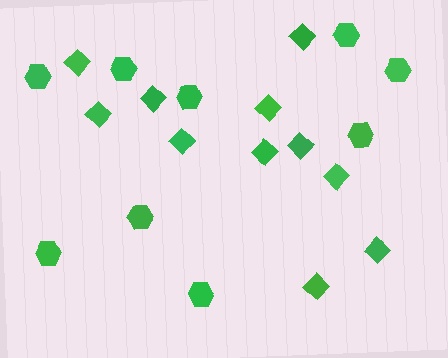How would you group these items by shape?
There are 2 groups: one group of diamonds (11) and one group of hexagons (9).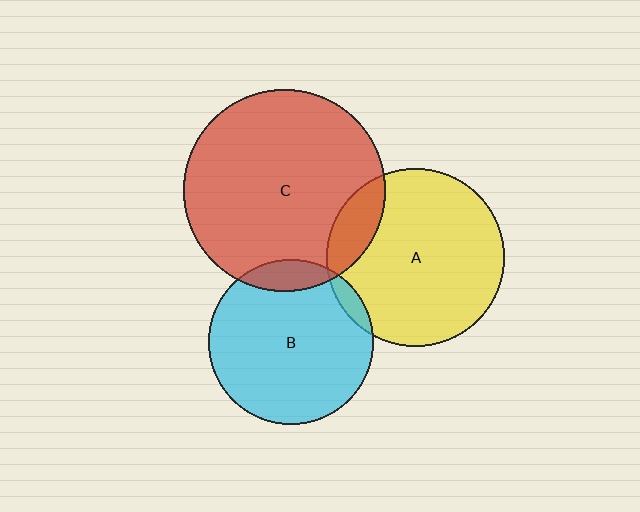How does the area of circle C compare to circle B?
Approximately 1.5 times.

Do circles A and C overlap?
Yes.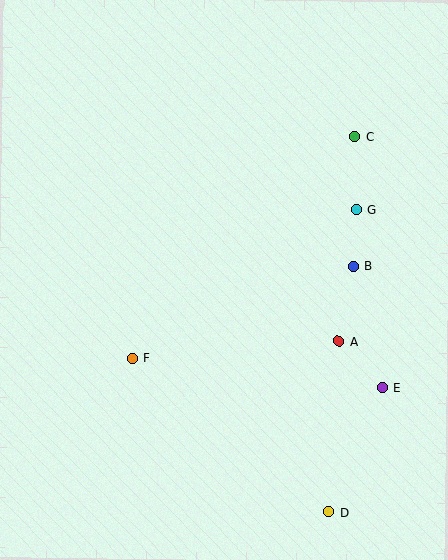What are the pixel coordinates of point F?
Point F is at (132, 358).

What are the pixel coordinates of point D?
Point D is at (329, 512).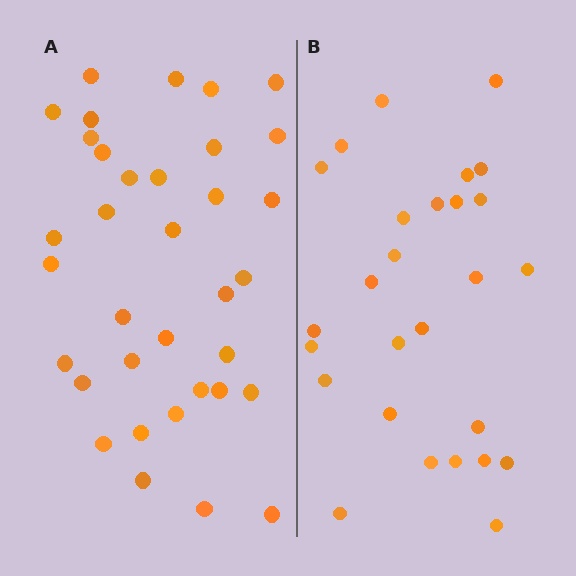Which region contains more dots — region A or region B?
Region A (the left region) has more dots.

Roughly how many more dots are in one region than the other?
Region A has roughly 8 or so more dots than region B.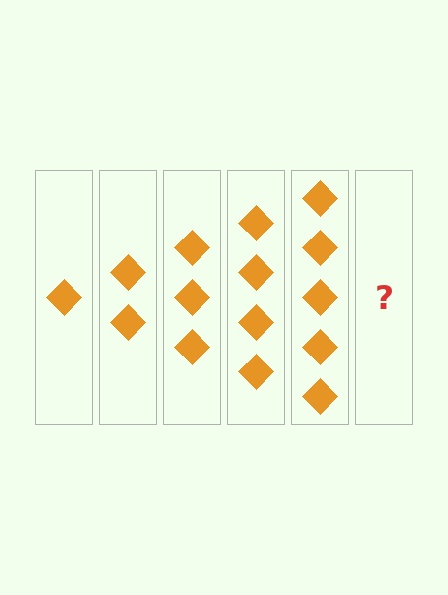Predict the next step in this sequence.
The next step is 6 diamonds.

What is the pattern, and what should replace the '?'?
The pattern is that each step adds one more diamond. The '?' should be 6 diamonds.